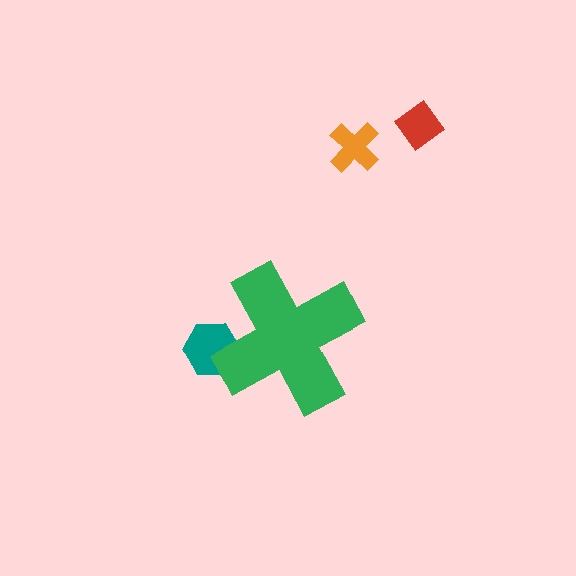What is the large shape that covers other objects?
A green cross.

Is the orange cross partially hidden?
No, the orange cross is fully visible.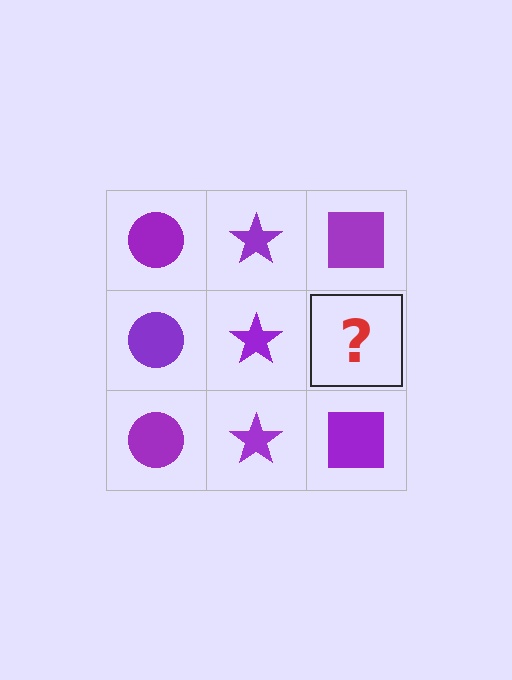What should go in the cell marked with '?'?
The missing cell should contain a purple square.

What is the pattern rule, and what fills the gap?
The rule is that each column has a consistent shape. The gap should be filled with a purple square.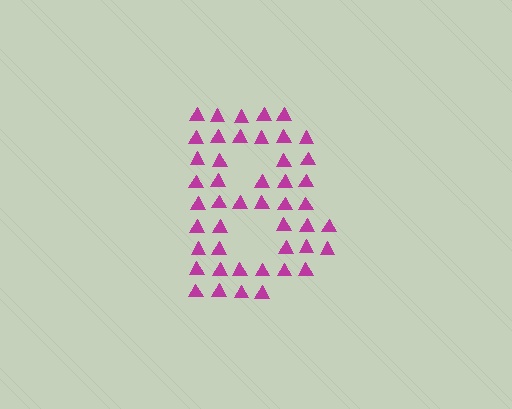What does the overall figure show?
The overall figure shows the letter B.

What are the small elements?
The small elements are triangles.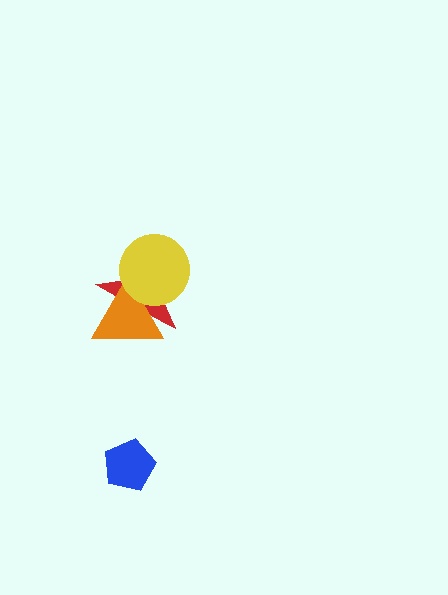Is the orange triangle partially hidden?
Yes, it is partially covered by another shape.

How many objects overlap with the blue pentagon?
0 objects overlap with the blue pentagon.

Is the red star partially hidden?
Yes, it is partially covered by another shape.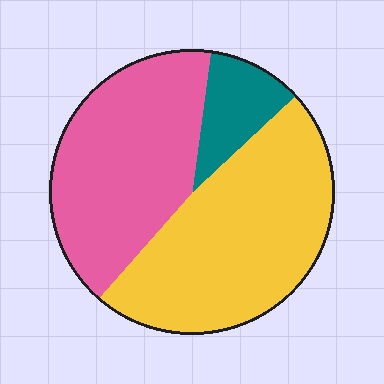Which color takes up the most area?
Yellow, at roughly 50%.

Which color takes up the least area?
Teal, at roughly 10%.